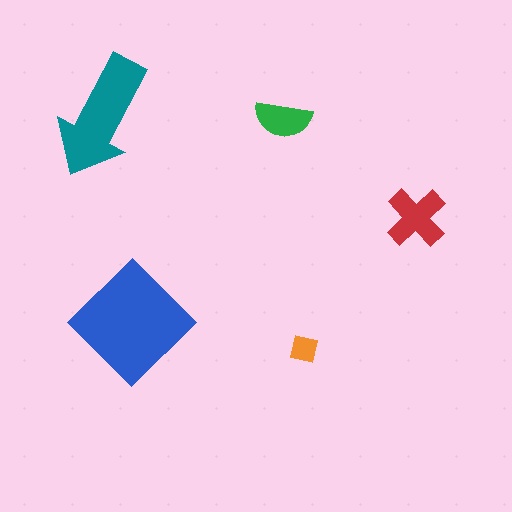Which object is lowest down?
The orange square is bottommost.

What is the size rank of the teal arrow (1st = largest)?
2nd.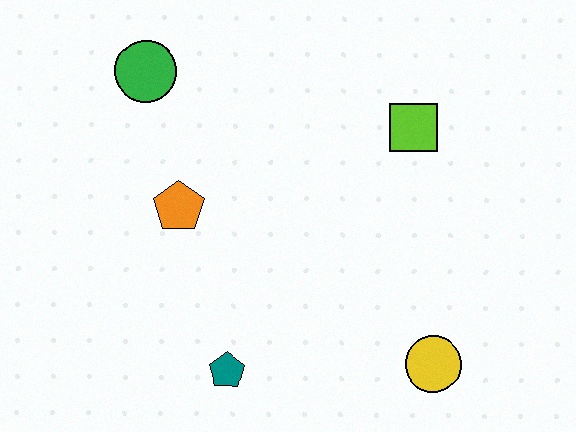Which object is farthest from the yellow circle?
The green circle is farthest from the yellow circle.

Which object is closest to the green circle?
The orange pentagon is closest to the green circle.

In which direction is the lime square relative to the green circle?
The lime square is to the right of the green circle.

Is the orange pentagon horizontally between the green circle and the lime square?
Yes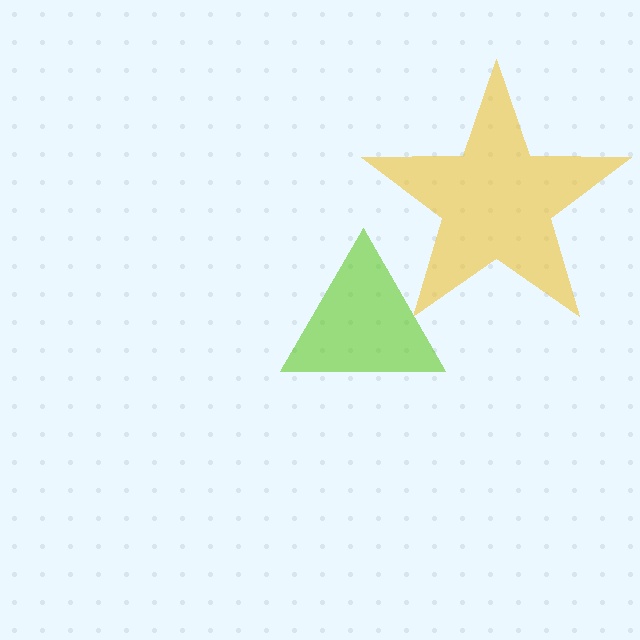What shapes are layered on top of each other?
The layered shapes are: a lime triangle, a yellow star.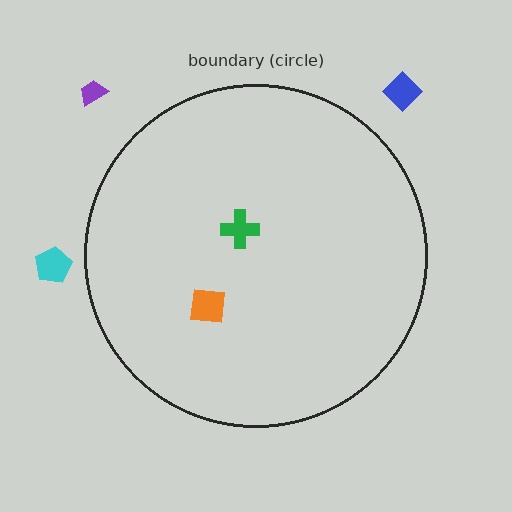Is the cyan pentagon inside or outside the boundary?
Outside.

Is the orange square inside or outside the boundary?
Inside.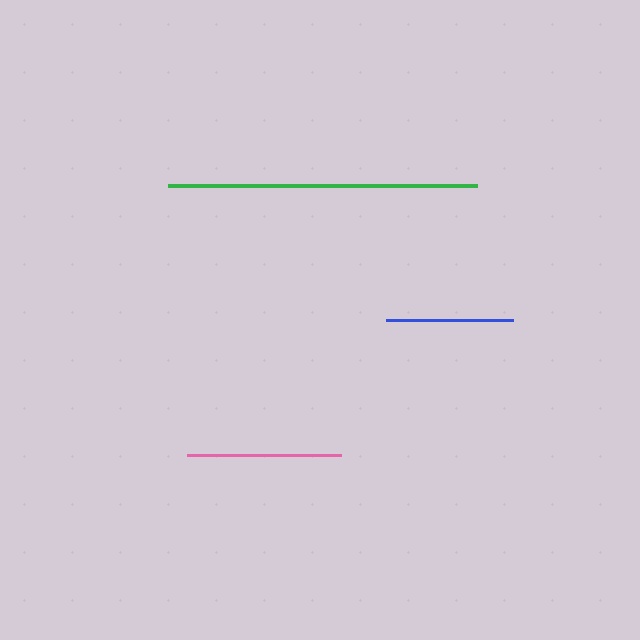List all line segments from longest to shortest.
From longest to shortest: green, pink, blue.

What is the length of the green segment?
The green segment is approximately 309 pixels long.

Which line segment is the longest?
The green line is the longest at approximately 309 pixels.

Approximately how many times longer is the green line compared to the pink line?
The green line is approximately 2.0 times the length of the pink line.